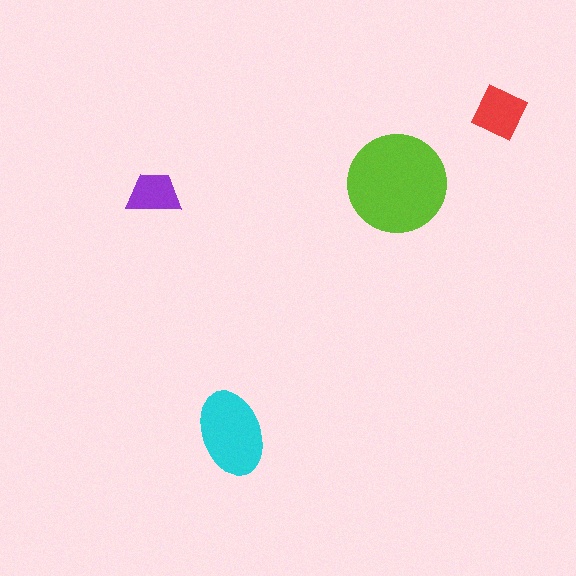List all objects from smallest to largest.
The purple trapezoid, the red square, the cyan ellipse, the lime circle.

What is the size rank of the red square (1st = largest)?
3rd.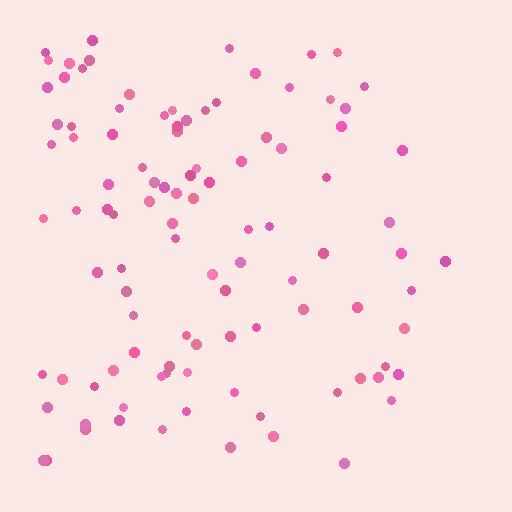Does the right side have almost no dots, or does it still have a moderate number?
Still a moderate number, just noticeably fewer than the left.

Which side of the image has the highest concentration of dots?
The left.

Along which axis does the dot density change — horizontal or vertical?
Horizontal.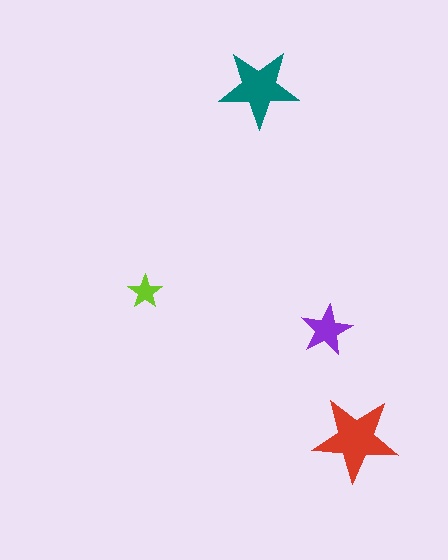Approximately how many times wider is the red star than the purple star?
About 1.5 times wider.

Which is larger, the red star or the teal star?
The red one.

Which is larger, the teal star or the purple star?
The teal one.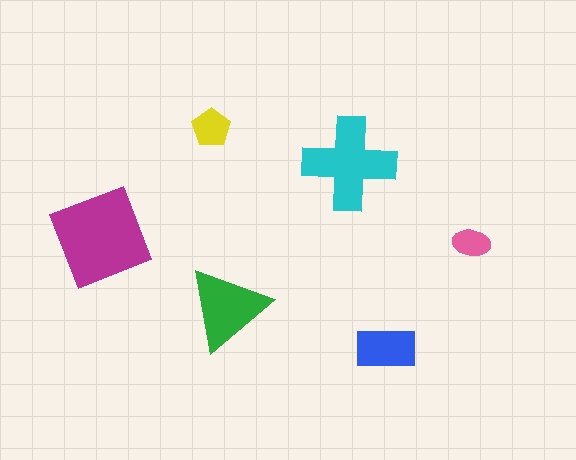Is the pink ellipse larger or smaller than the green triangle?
Smaller.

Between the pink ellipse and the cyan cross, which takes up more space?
The cyan cross.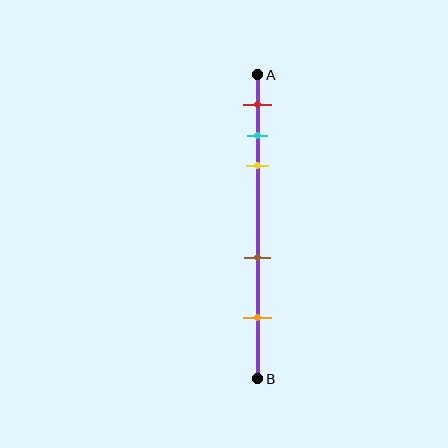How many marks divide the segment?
There are 5 marks dividing the segment.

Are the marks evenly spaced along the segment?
No, the marks are not evenly spaced.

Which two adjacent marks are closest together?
The cyan and yellow marks are the closest adjacent pair.